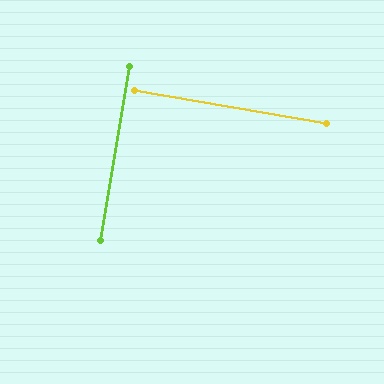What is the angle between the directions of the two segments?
Approximately 90 degrees.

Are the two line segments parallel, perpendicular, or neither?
Perpendicular — they meet at approximately 90°.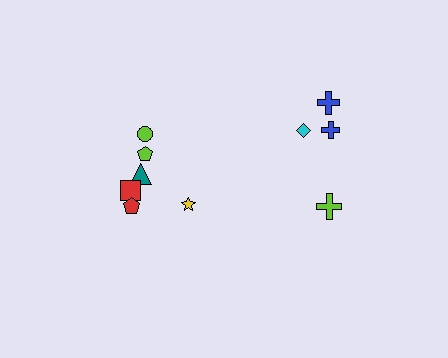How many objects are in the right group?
There are 4 objects.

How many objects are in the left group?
There are 6 objects.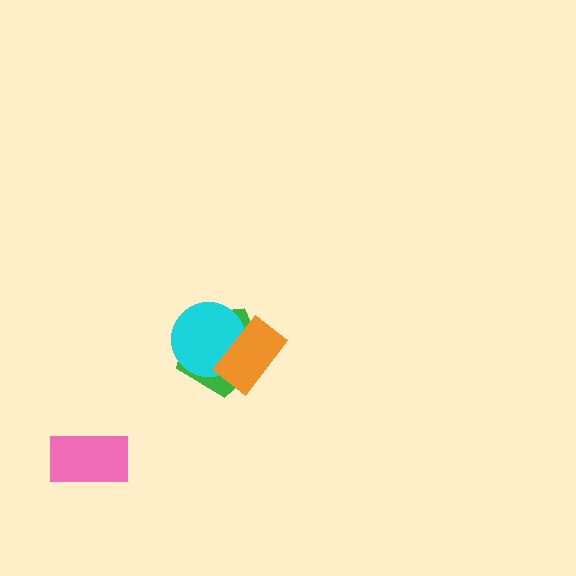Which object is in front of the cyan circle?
The orange rectangle is in front of the cyan circle.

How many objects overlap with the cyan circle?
2 objects overlap with the cyan circle.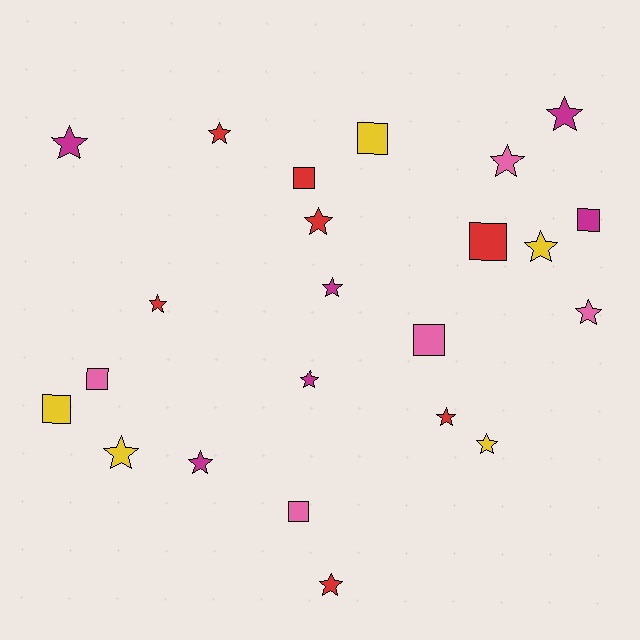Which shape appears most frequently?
Star, with 15 objects.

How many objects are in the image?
There are 23 objects.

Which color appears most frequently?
Red, with 7 objects.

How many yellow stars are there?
There are 3 yellow stars.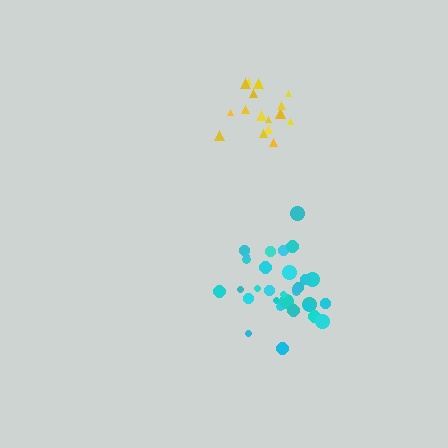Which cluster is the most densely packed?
Yellow.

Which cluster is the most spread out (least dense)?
Cyan.